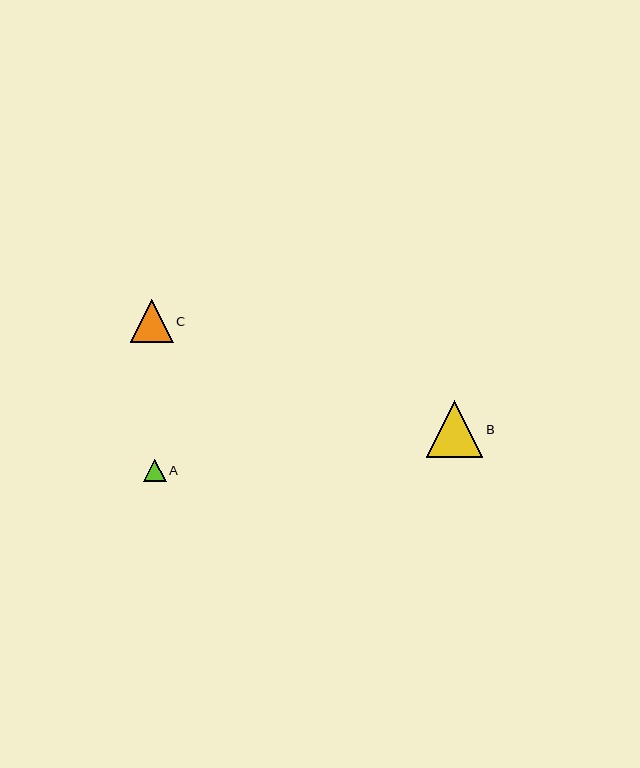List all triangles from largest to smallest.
From largest to smallest: B, C, A.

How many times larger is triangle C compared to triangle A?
Triangle C is approximately 1.9 times the size of triangle A.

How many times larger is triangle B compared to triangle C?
Triangle B is approximately 1.3 times the size of triangle C.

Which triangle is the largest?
Triangle B is the largest with a size of approximately 57 pixels.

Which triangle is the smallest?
Triangle A is the smallest with a size of approximately 22 pixels.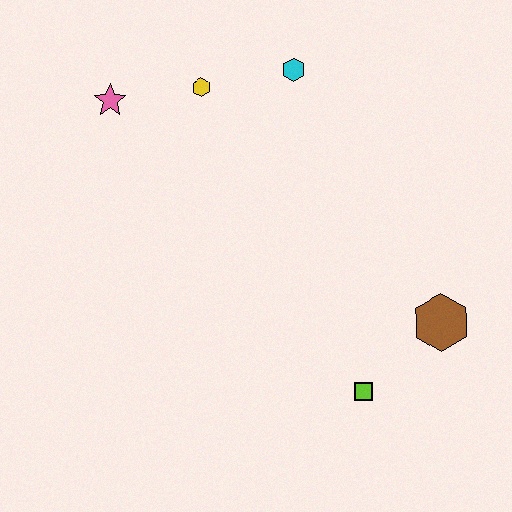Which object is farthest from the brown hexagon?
The pink star is farthest from the brown hexagon.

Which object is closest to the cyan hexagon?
The yellow hexagon is closest to the cyan hexagon.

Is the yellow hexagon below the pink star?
No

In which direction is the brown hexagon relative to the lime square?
The brown hexagon is to the right of the lime square.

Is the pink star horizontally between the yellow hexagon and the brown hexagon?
No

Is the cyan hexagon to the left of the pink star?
No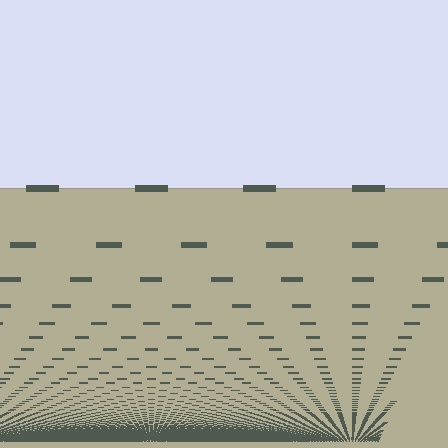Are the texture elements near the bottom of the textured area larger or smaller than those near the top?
Smaller. The gradient is inverted — elements near the bottom are smaller and denser.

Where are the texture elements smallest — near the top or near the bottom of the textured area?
Near the bottom.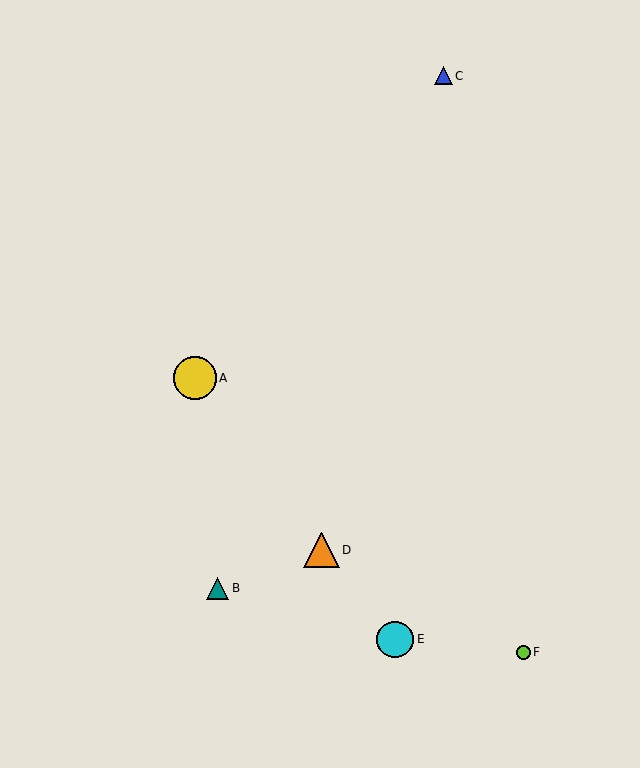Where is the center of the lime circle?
The center of the lime circle is at (523, 652).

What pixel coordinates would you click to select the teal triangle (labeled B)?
Click at (218, 588) to select the teal triangle B.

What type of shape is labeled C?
Shape C is a blue triangle.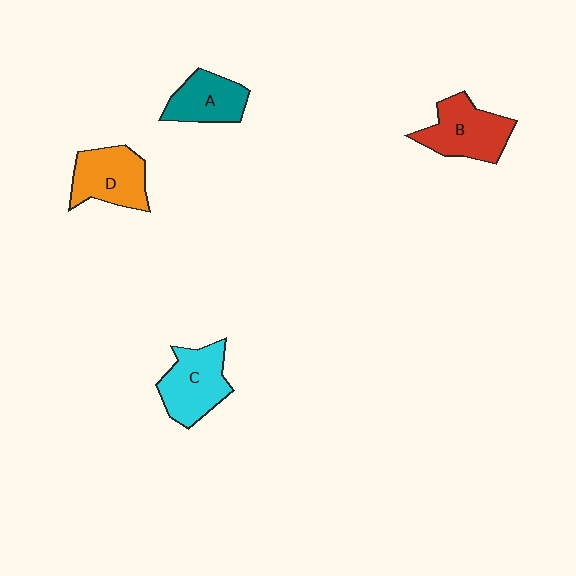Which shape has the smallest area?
Shape A (teal).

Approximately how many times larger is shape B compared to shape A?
Approximately 1.3 times.